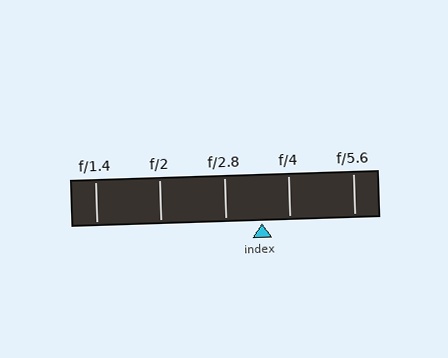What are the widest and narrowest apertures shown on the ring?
The widest aperture shown is f/1.4 and the narrowest is f/5.6.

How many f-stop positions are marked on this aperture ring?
There are 5 f-stop positions marked.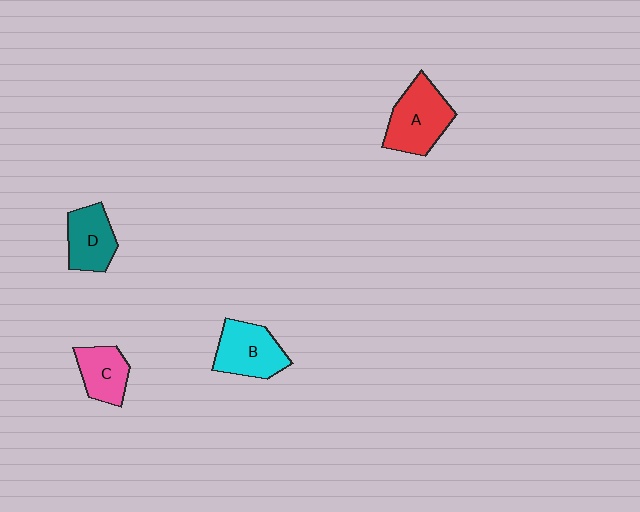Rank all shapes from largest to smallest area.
From largest to smallest: A (red), B (cyan), D (teal), C (pink).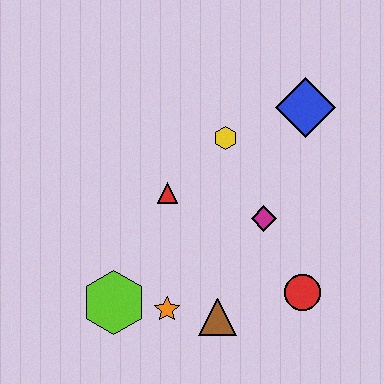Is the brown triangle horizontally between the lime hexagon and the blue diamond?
Yes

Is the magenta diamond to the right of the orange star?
Yes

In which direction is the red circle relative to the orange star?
The red circle is to the right of the orange star.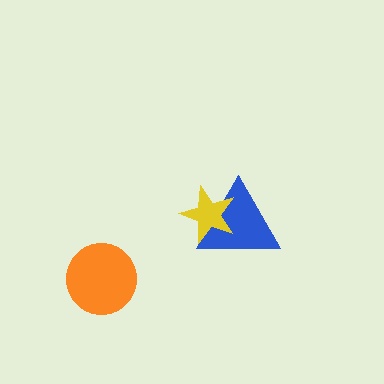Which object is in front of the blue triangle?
The yellow star is in front of the blue triangle.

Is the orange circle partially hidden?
No, no other shape covers it.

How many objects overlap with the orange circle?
0 objects overlap with the orange circle.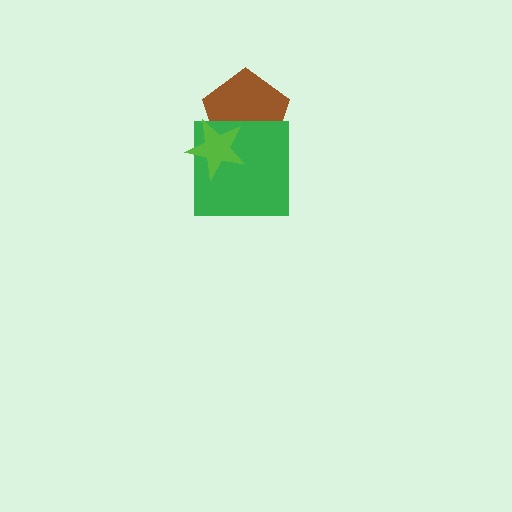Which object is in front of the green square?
The lime star is in front of the green square.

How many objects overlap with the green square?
2 objects overlap with the green square.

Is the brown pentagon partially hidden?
Yes, it is partially covered by another shape.